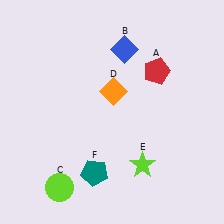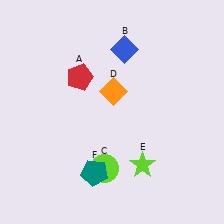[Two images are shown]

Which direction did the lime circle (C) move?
The lime circle (C) moved right.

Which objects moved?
The objects that moved are: the red pentagon (A), the lime circle (C).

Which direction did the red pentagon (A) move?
The red pentagon (A) moved left.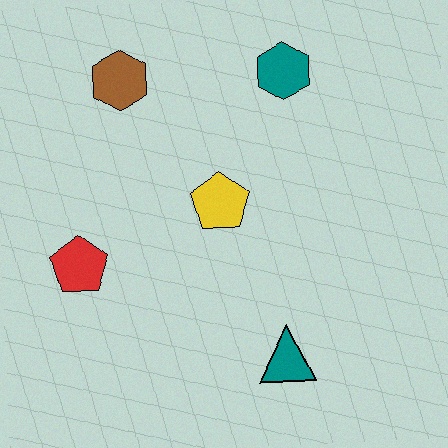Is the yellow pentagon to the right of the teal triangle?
No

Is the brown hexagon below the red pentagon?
No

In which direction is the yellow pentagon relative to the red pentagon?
The yellow pentagon is to the right of the red pentagon.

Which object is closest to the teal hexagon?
The yellow pentagon is closest to the teal hexagon.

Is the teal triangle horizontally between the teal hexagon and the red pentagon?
Yes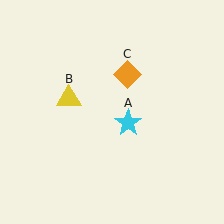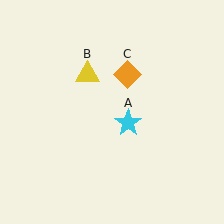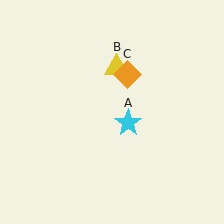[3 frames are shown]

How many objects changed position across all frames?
1 object changed position: yellow triangle (object B).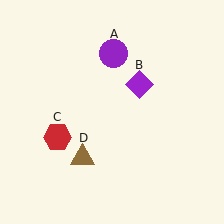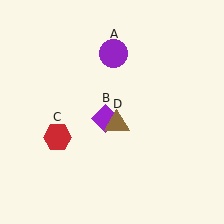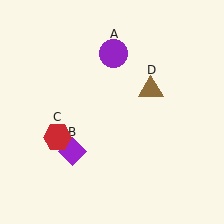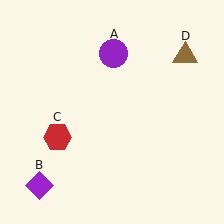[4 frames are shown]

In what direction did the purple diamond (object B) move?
The purple diamond (object B) moved down and to the left.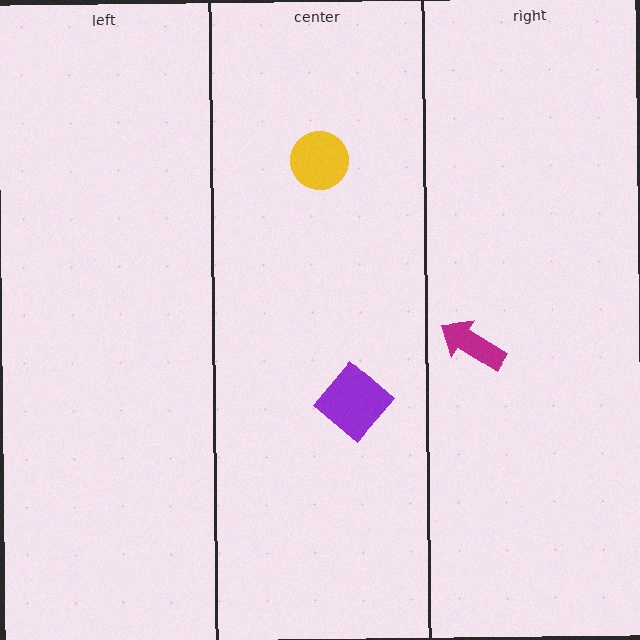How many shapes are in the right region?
1.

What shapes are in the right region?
The magenta arrow.